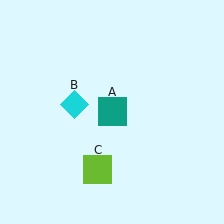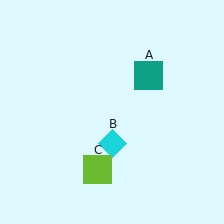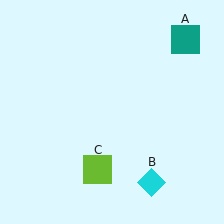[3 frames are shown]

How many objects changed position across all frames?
2 objects changed position: teal square (object A), cyan diamond (object B).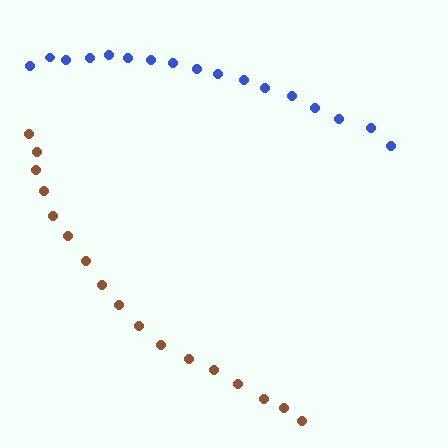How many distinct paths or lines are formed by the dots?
There are 2 distinct paths.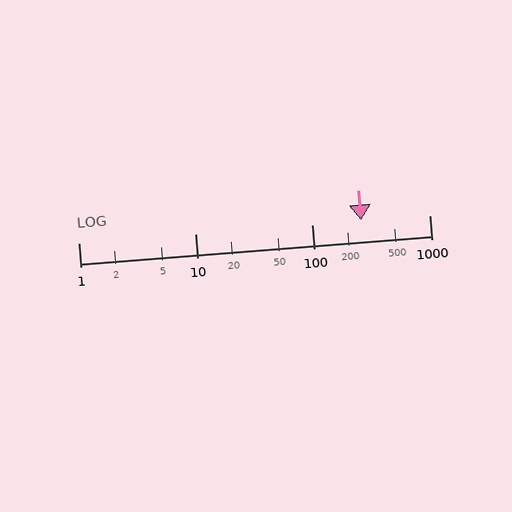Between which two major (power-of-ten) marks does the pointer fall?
The pointer is between 100 and 1000.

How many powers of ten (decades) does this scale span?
The scale spans 3 decades, from 1 to 1000.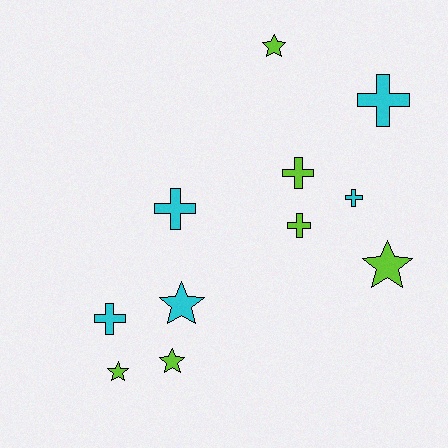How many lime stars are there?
There are 4 lime stars.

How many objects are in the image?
There are 11 objects.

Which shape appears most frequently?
Cross, with 6 objects.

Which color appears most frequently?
Lime, with 6 objects.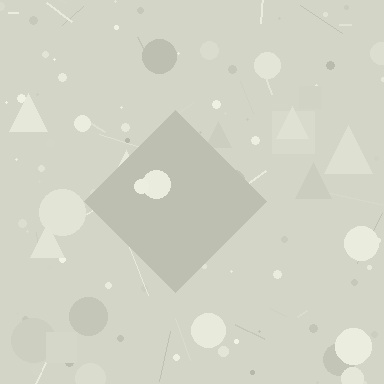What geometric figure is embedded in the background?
A diamond is embedded in the background.